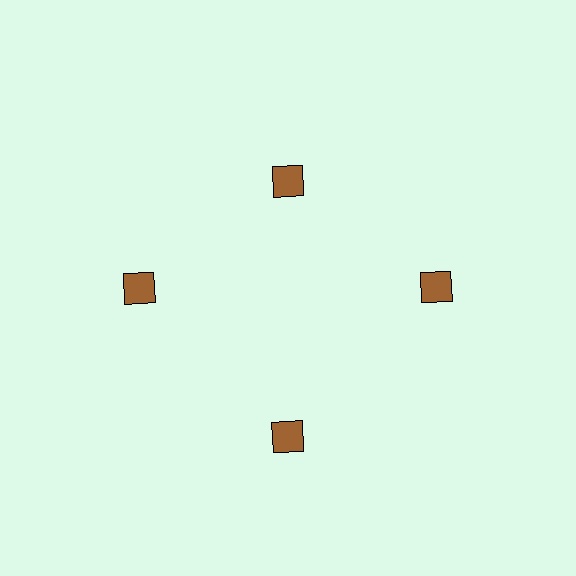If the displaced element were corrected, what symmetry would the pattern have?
It would have 4-fold rotational symmetry — the pattern would map onto itself every 90 degrees.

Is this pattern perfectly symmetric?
No. The 4 brown squares are arranged in a ring, but one element near the 12 o'clock position is pulled inward toward the center, breaking the 4-fold rotational symmetry.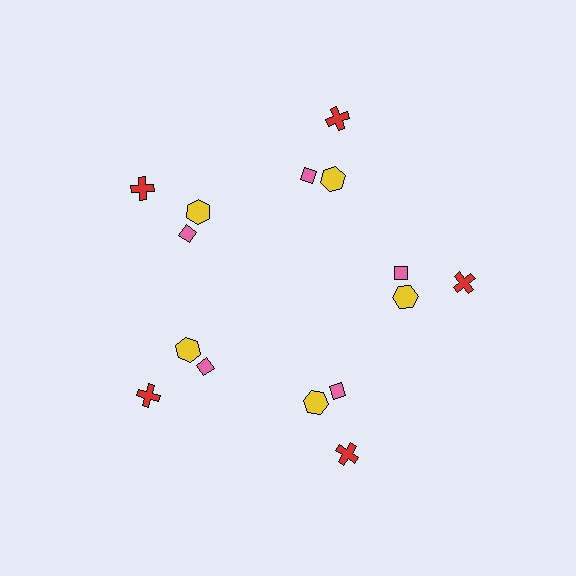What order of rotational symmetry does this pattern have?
This pattern has 5-fold rotational symmetry.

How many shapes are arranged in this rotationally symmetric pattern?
There are 15 shapes, arranged in 5 groups of 3.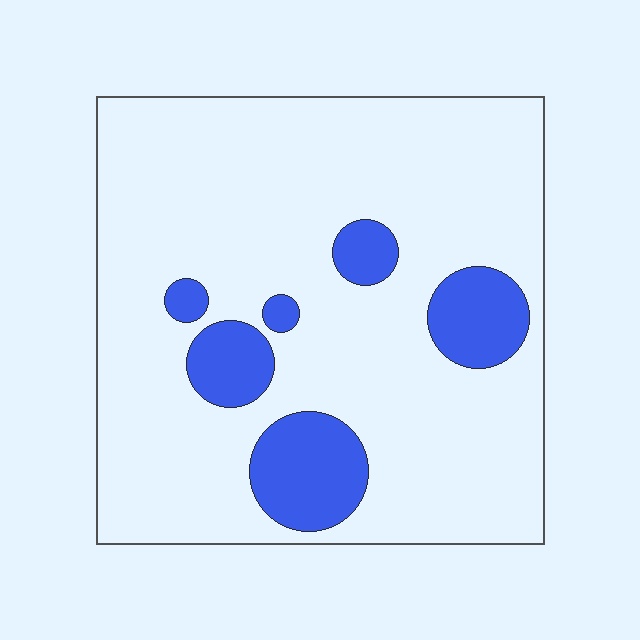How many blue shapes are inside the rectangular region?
6.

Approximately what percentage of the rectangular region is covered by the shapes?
Approximately 15%.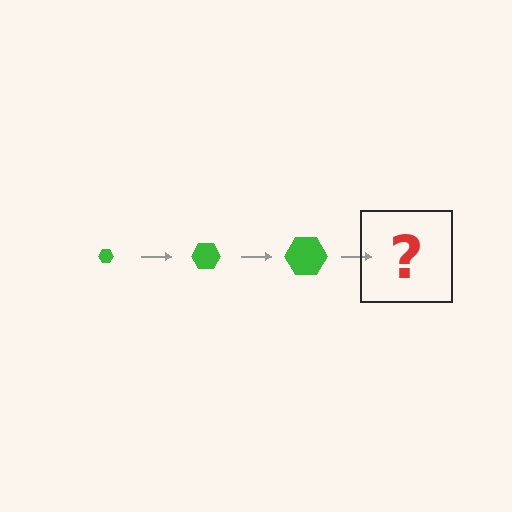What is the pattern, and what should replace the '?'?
The pattern is that the hexagon gets progressively larger each step. The '?' should be a green hexagon, larger than the previous one.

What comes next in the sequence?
The next element should be a green hexagon, larger than the previous one.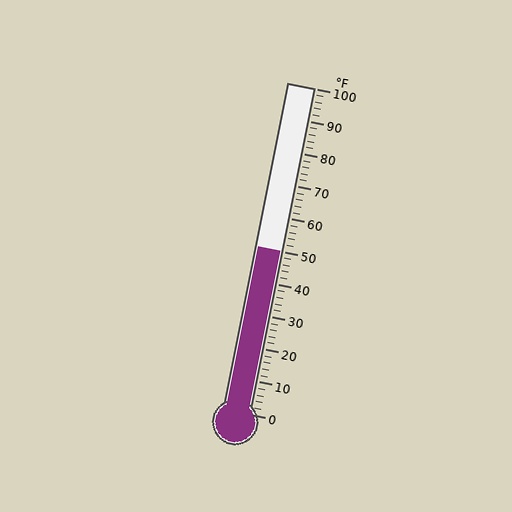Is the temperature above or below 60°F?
The temperature is below 60°F.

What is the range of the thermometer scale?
The thermometer scale ranges from 0°F to 100°F.